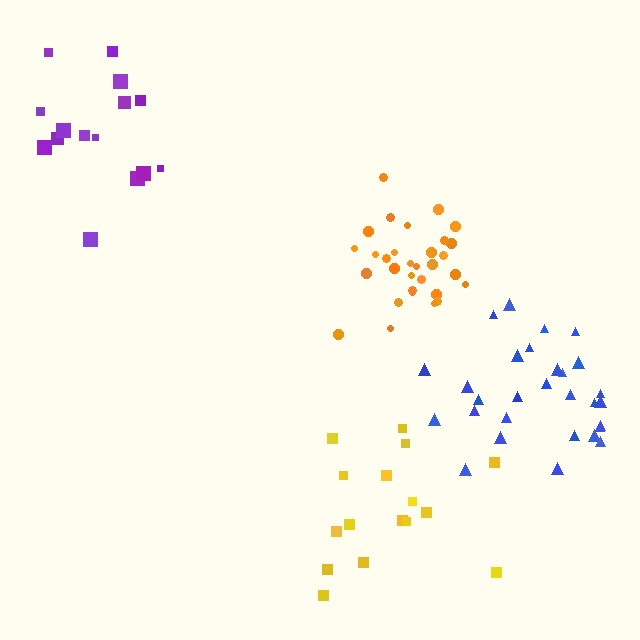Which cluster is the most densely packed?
Orange.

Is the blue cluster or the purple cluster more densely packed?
Purple.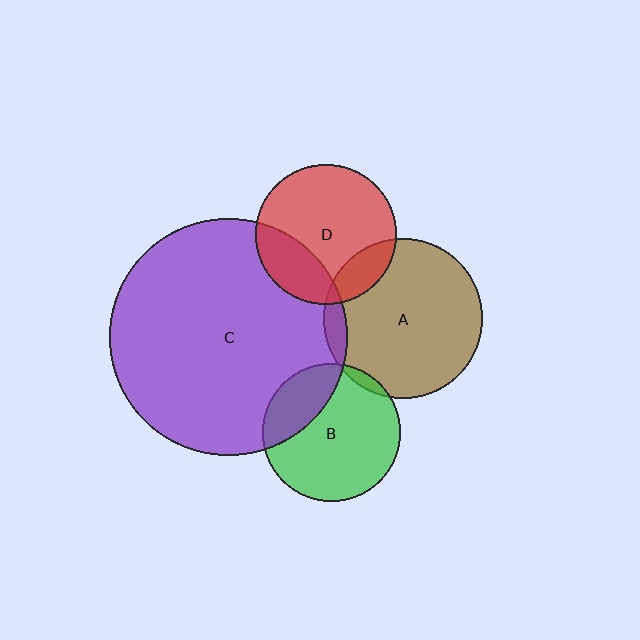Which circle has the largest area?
Circle C (purple).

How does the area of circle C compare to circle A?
Approximately 2.2 times.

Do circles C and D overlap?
Yes.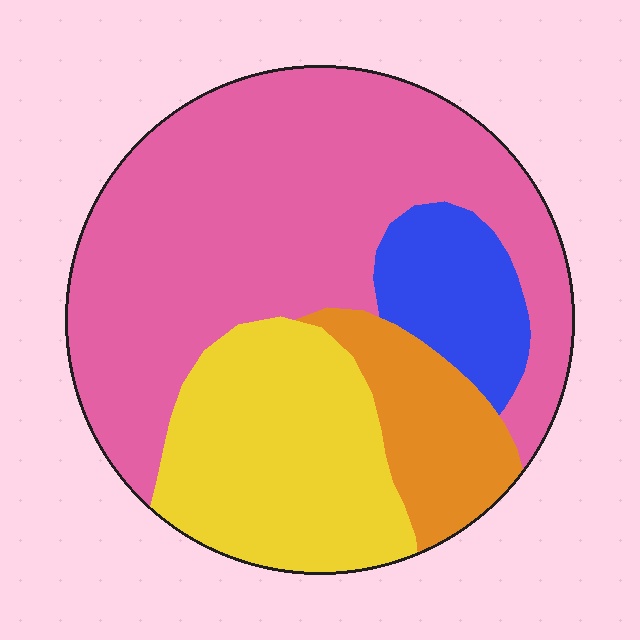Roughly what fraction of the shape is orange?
Orange covers 12% of the shape.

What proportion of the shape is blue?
Blue covers 10% of the shape.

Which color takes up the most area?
Pink, at roughly 55%.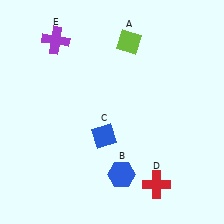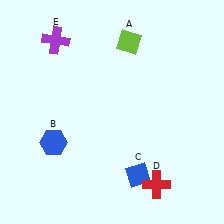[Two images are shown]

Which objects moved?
The objects that moved are: the blue hexagon (B), the blue diamond (C).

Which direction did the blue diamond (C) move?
The blue diamond (C) moved down.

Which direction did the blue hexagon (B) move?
The blue hexagon (B) moved left.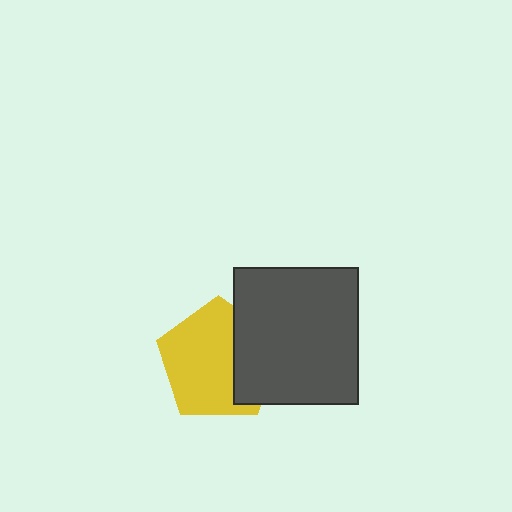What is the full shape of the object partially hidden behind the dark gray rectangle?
The partially hidden object is a yellow pentagon.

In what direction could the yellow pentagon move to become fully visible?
The yellow pentagon could move left. That would shift it out from behind the dark gray rectangle entirely.